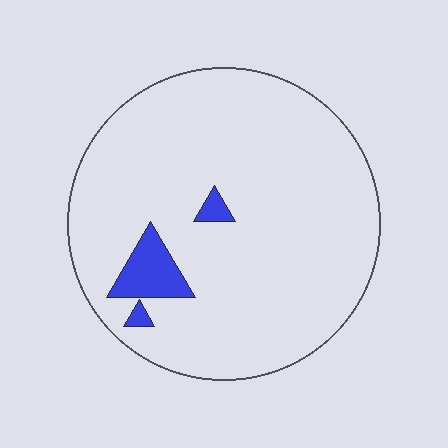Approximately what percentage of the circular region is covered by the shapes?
Approximately 5%.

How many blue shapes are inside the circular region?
3.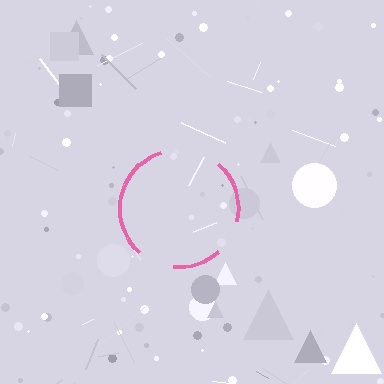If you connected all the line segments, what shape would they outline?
They would outline a circle.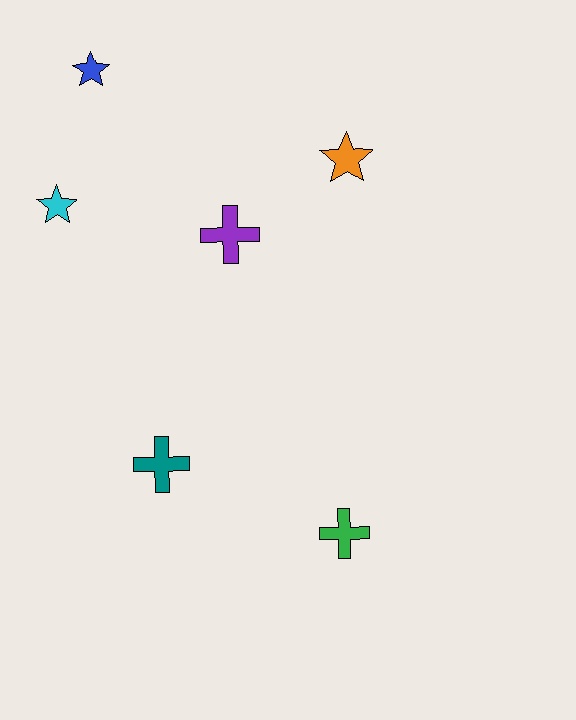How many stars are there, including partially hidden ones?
There are 3 stars.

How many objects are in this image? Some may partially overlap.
There are 6 objects.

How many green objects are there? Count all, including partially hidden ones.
There is 1 green object.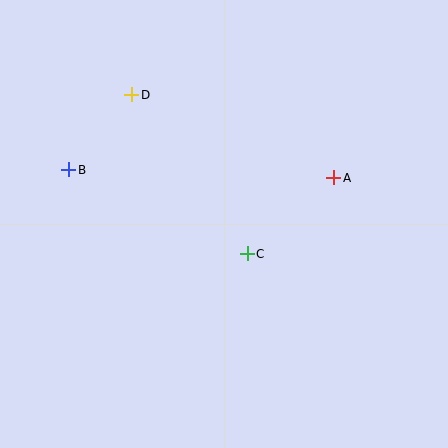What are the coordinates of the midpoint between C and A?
The midpoint between C and A is at (290, 216).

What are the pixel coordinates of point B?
Point B is at (69, 170).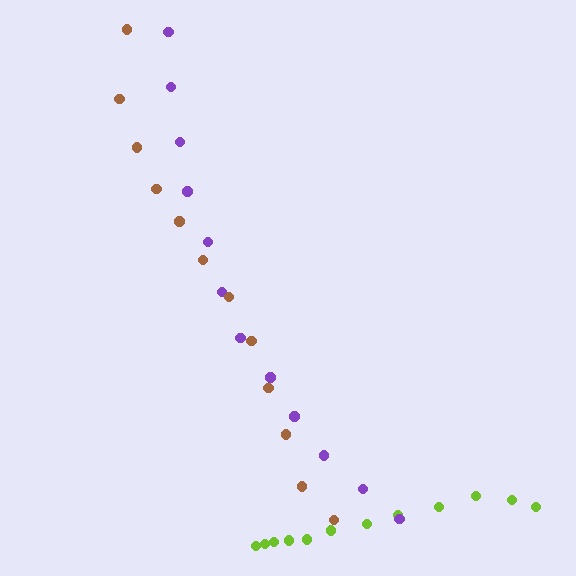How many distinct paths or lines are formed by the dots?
There are 3 distinct paths.